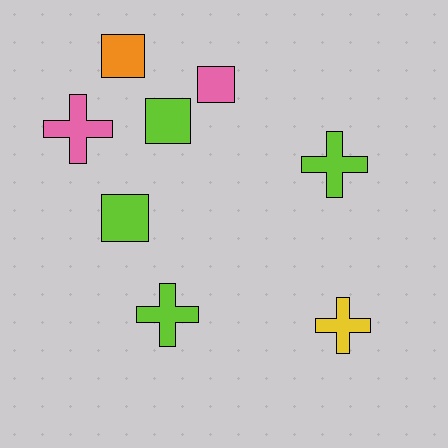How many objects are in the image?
There are 8 objects.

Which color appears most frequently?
Lime, with 4 objects.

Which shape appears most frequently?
Square, with 4 objects.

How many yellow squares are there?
There are no yellow squares.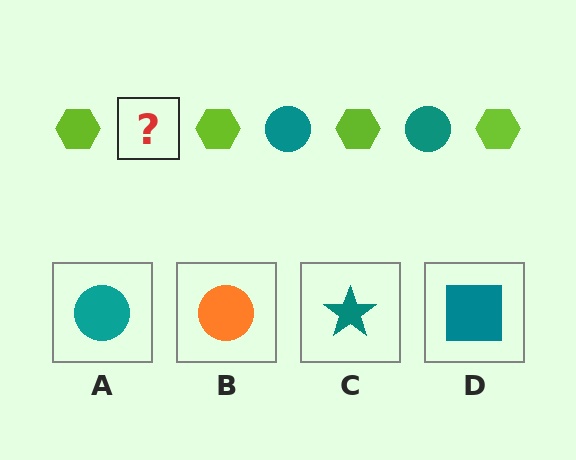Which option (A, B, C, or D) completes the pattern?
A.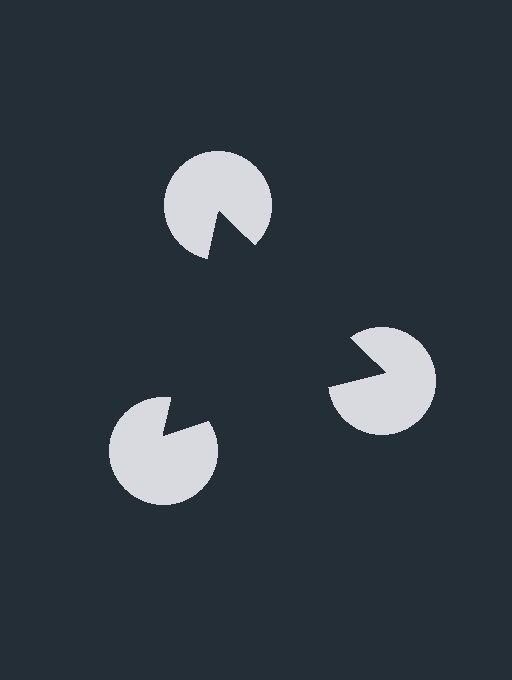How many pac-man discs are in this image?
There are 3 — one at each vertex of the illusory triangle.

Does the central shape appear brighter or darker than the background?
It typically appears slightly darker than the background, even though no actual brightness change is drawn.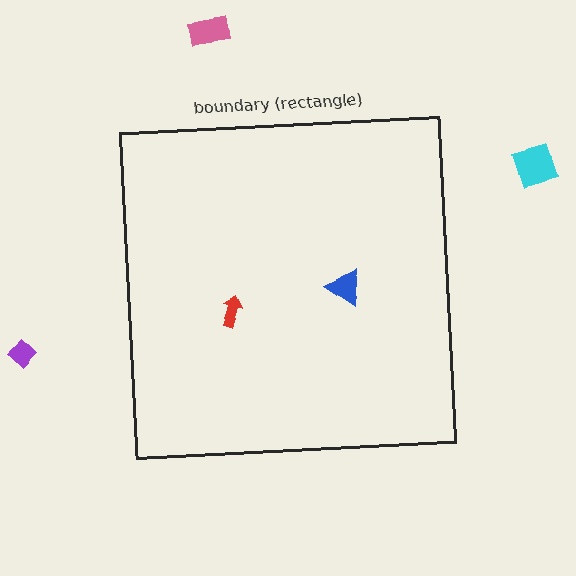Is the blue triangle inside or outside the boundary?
Inside.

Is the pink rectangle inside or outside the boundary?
Outside.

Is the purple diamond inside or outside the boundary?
Outside.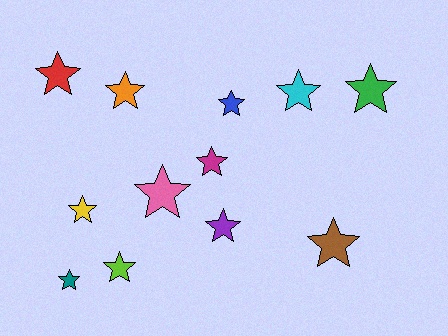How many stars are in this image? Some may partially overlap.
There are 12 stars.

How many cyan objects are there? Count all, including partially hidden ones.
There is 1 cyan object.